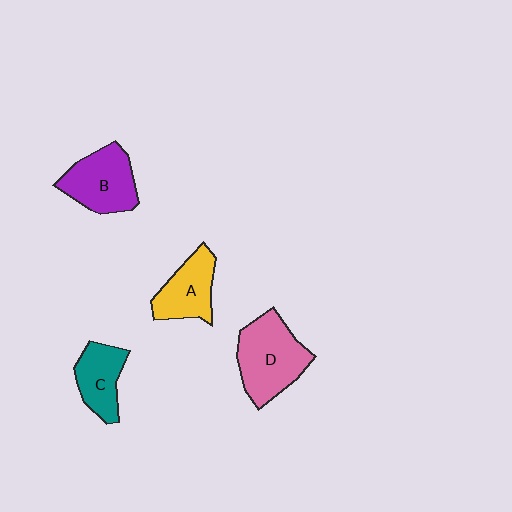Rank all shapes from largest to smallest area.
From largest to smallest: D (pink), B (purple), A (yellow), C (teal).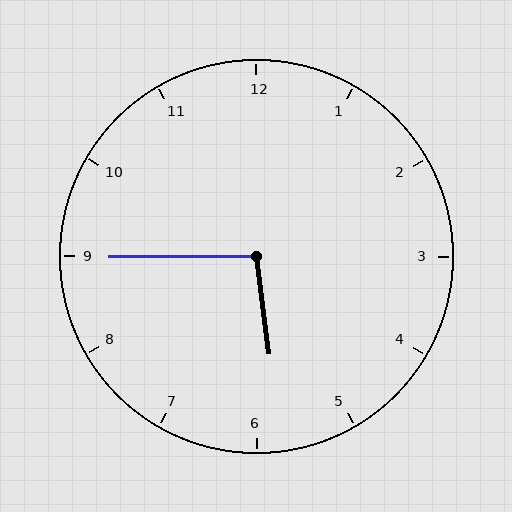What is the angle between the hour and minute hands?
Approximately 98 degrees.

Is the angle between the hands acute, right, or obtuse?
It is obtuse.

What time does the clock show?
5:45.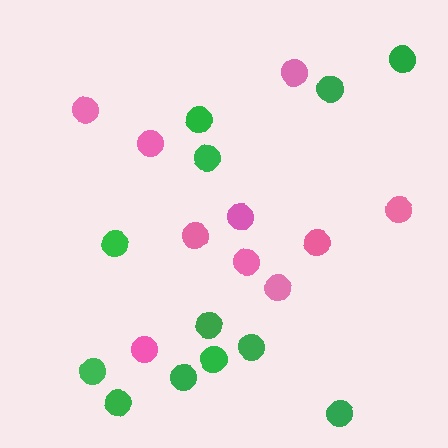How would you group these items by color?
There are 2 groups: one group of green circles (12) and one group of pink circles (10).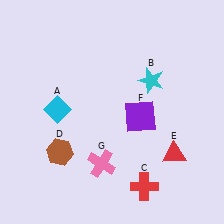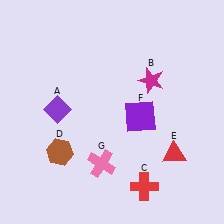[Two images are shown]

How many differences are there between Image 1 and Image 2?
There are 2 differences between the two images.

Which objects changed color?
A changed from cyan to purple. B changed from cyan to magenta.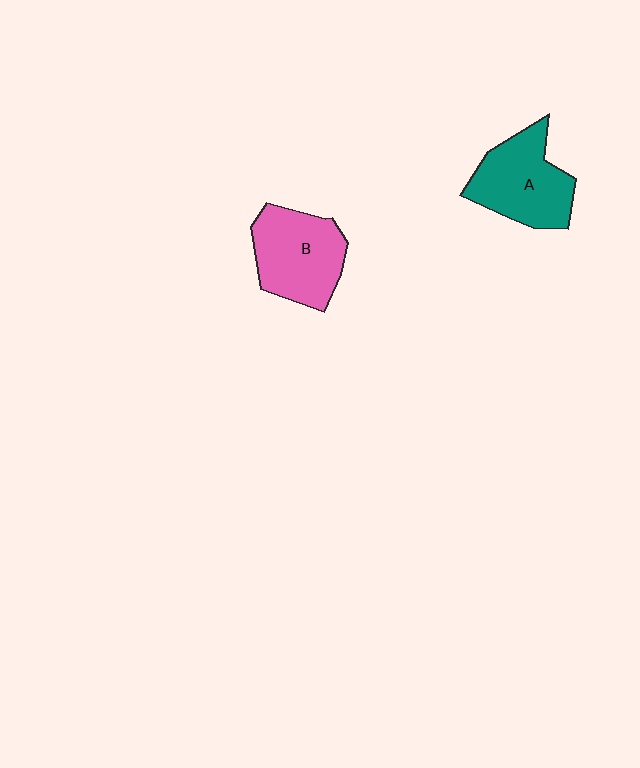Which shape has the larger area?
Shape A (teal).